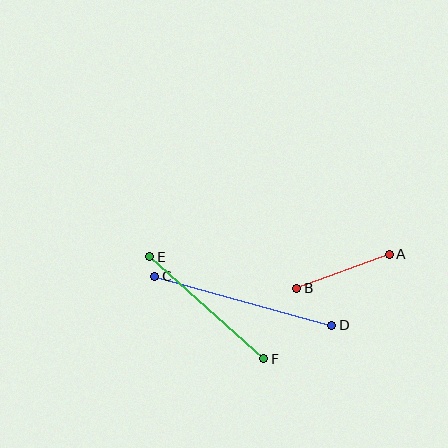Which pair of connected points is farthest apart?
Points C and D are farthest apart.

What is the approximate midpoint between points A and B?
The midpoint is at approximately (343, 271) pixels.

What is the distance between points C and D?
The distance is approximately 183 pixels.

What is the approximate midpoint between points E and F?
The midpoint is at approximately (207, 308) pixels.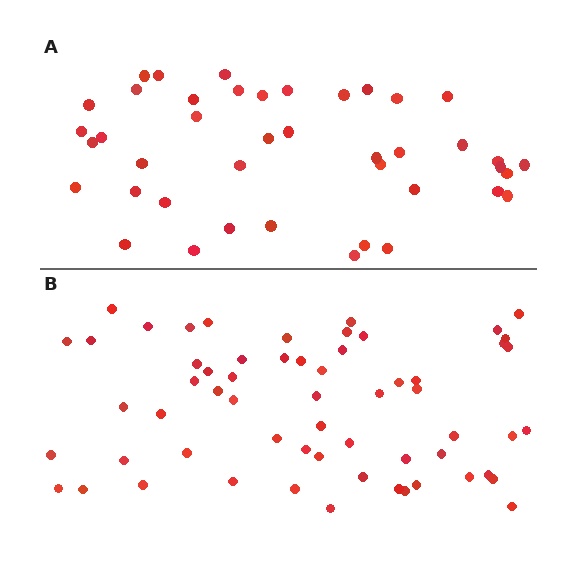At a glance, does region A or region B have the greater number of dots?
Region B (the bottom region) has more dots.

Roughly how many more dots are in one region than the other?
Region B has approximately 20 more dots than region A.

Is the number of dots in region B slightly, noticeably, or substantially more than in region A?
Region B has noticeably more, but not dramatically so. The ratio is roughly 1.4 to 1.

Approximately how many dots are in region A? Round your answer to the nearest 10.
About 40 dots. (The exact count is 42, which rounds to 40.)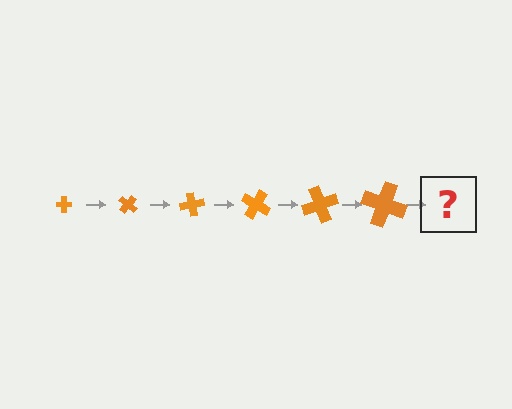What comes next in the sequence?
The next element should be a cross, larger than the previous one and rotated 240 degrees from the start.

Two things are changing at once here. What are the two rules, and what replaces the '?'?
The two rules are that the cross grows larger each step and it rotates 40 degrees each step. The '?' should be a cross, larger than the previous one and rotated 240 degrees from the start.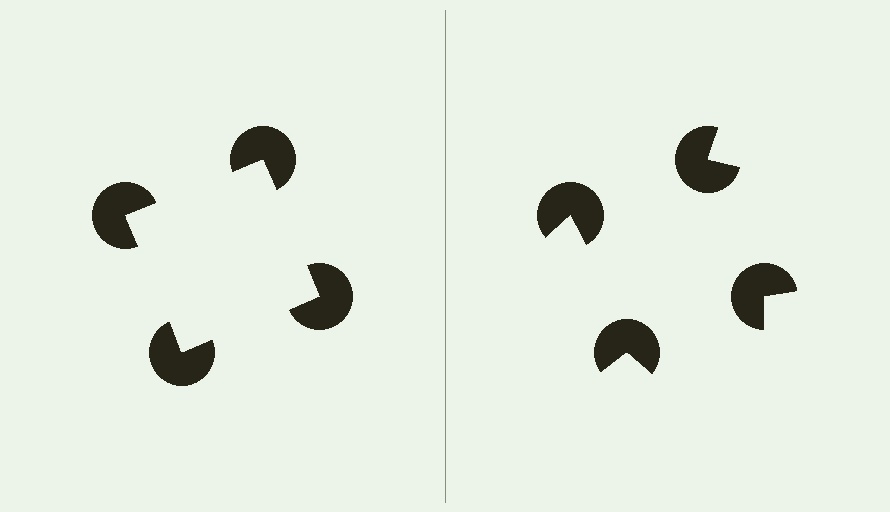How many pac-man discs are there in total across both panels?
8 — 4 on each side.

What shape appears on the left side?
An illusory square.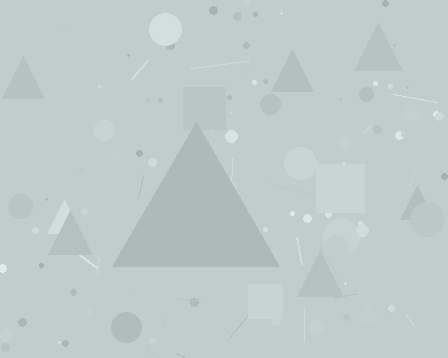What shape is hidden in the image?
A triangle is hidden in the image.